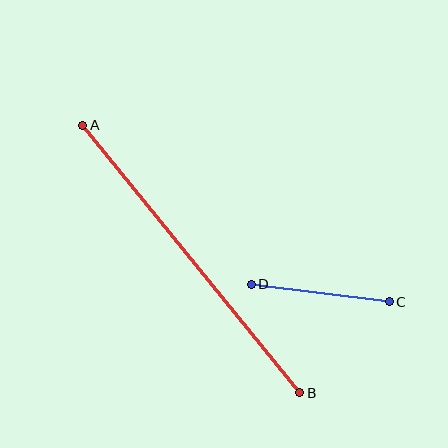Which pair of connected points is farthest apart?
Points A and B are farthest apart.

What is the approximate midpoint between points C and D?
The midpoint is at approximately (320, 293) pixels.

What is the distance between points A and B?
The distance is approximately 345 pixels.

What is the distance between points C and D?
The distance is approximately 139 pixels.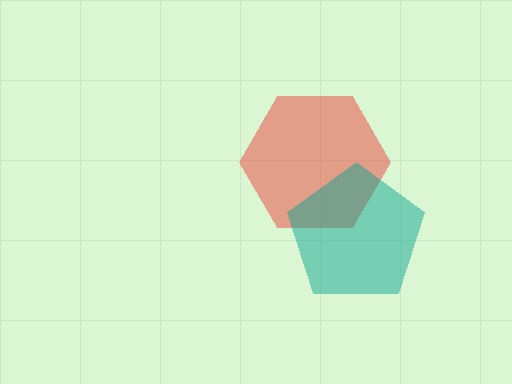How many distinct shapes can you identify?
There are 2 distinct shapes: a red hexagon, a teal pentagon.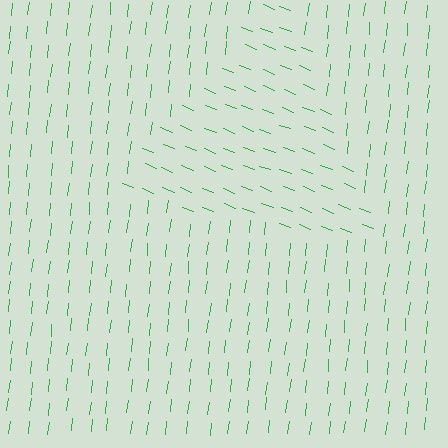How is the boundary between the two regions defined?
The boundary is defined purely by a change in line orientation (approximately 75 degrees difference). All lines are the same color and thickness.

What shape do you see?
I see a triangle.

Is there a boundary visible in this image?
Yes, there is a texture boundary formed by a change in line orientation.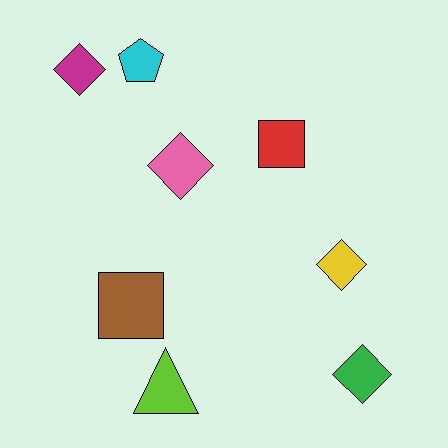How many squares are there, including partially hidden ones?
There are 2 squares.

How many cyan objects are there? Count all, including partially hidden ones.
There is 1 cyan object.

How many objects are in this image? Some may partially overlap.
There are 8 objects.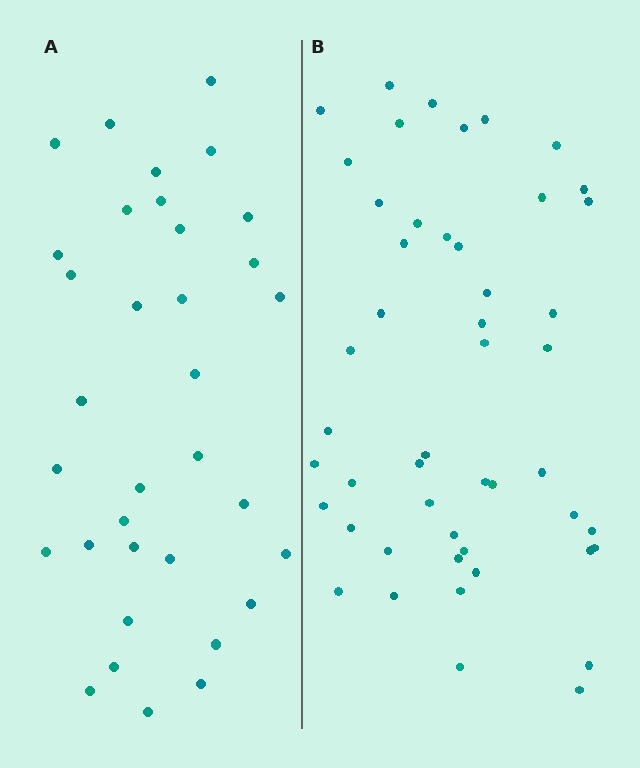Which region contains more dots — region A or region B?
Region B (the right region) has more dots.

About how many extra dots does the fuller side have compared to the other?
Region B has approximately 15 more dots than region A.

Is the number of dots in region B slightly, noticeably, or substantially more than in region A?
Region B has noticeably more, but not dramatically so. The ratio is roughly 1.4 to 1.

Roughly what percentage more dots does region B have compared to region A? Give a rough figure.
About 45% more.